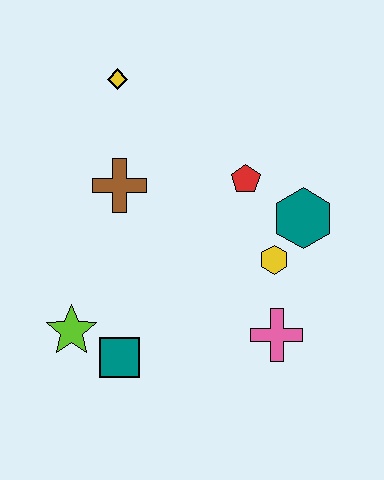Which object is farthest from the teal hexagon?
The lime star is farthest from the teal hexagon.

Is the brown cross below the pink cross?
No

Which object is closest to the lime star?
The teal square is closest to the lime star.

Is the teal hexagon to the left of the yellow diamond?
No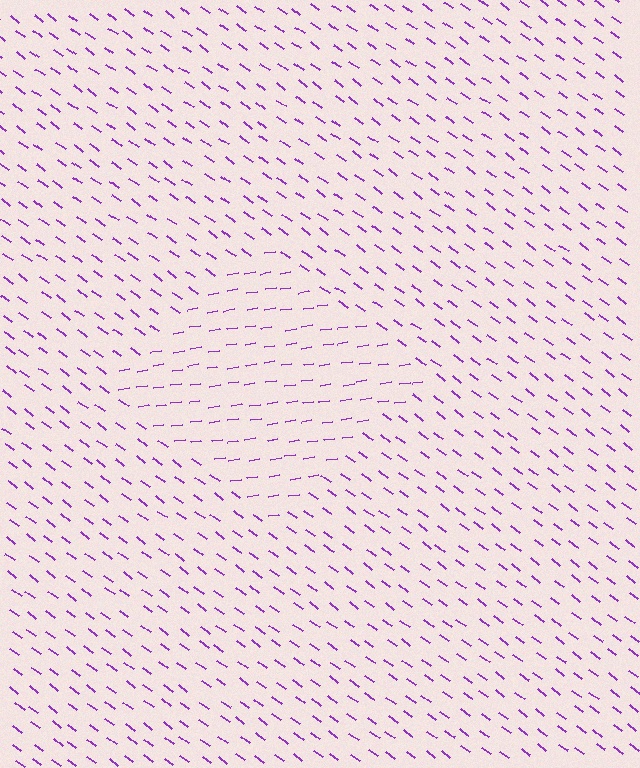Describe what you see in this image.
The image is filled with small purple line segments. A diamond region in the image has lines oriented differently from the surrounding lines, creating a visible texture boundary.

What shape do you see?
I see a diamond.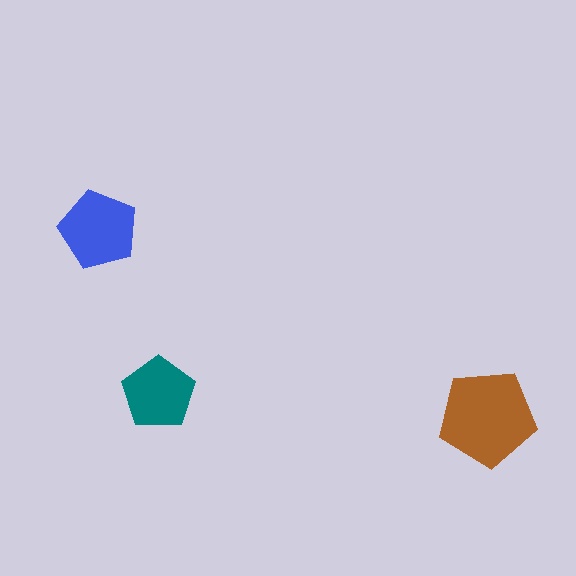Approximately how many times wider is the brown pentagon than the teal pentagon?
About 1.5 times wider.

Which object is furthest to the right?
The brown pentagon is rightmost.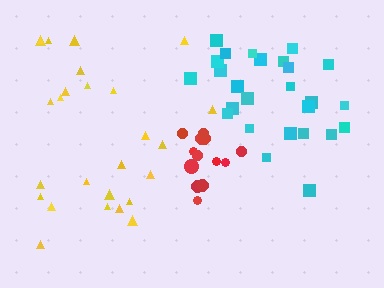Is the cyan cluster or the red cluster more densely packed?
Red.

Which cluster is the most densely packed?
Red.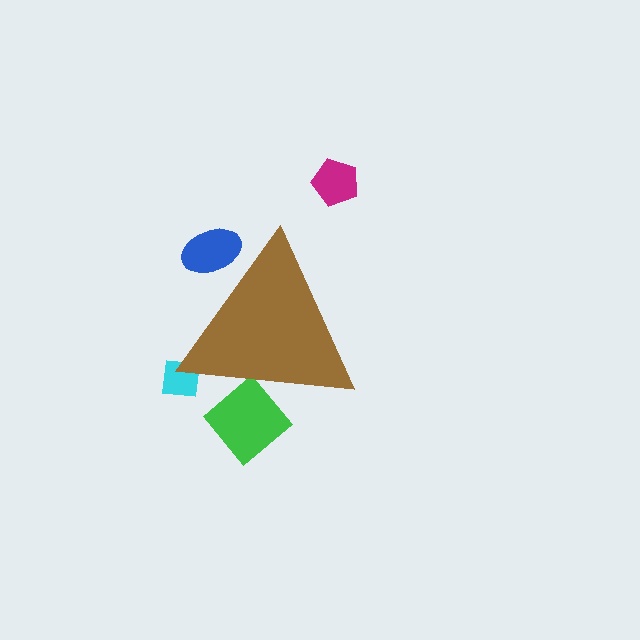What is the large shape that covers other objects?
A brown triangle.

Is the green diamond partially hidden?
Yes, the green diamond is partially hidden behind the brown triangle.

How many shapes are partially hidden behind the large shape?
3 shapes are partially hidden.